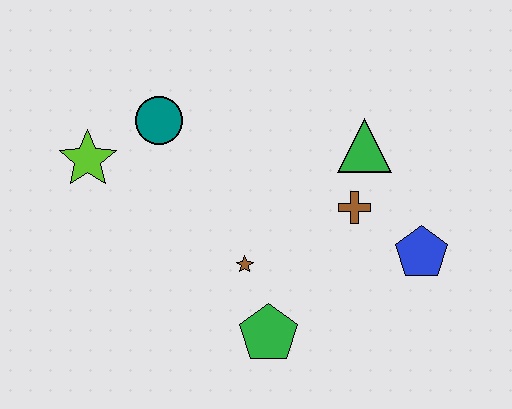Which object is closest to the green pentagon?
The brown star is closest to the green pentagon.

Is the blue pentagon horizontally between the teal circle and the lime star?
No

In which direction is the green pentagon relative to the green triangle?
The green pentagon is below the green triangle.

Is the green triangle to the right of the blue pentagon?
No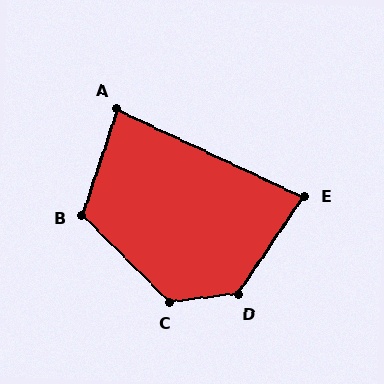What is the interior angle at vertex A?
Approximately 83 degrees (acute).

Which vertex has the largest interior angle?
D, at approximately 130 degrees.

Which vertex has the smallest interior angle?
E, at approximately 81 degrees.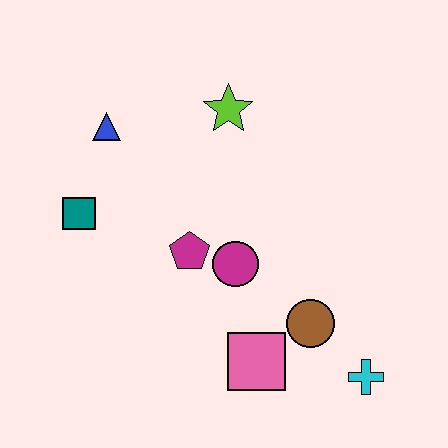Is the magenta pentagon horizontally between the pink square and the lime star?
No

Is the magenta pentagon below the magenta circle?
No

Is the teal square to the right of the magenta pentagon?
No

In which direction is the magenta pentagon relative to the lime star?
The magenta pentagon is below the lime star.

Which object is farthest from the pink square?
The blue triangle is farthest from the pink square.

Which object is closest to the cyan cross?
The brown circle is closest to the cyan cross.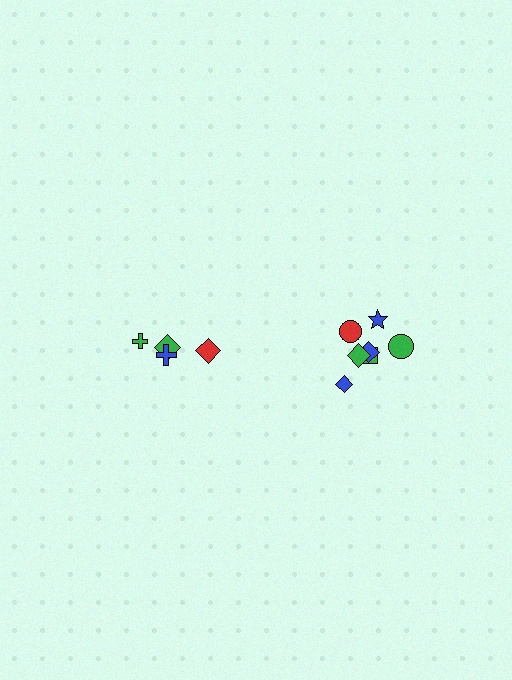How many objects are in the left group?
There are 4 objects.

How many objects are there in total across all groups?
There are 11 objects.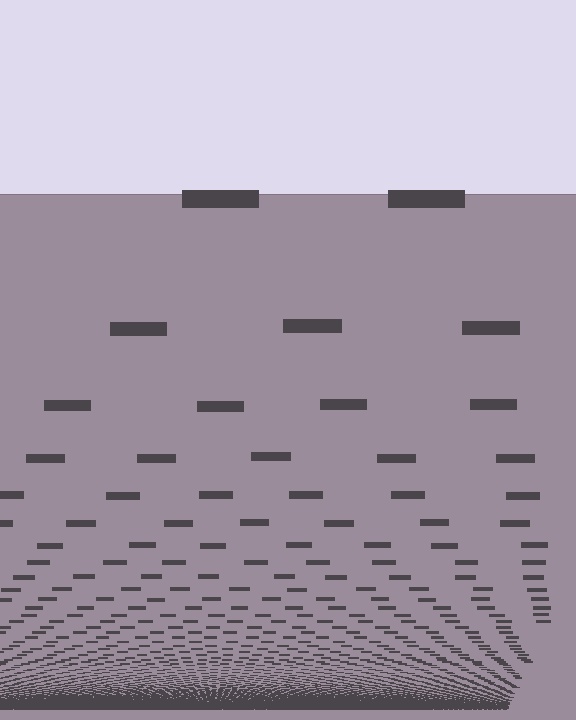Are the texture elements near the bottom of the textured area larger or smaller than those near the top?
Smaller. The gradient is inverted — elements near the bottom are smaller and denser.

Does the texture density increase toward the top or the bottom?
Density increases toward the bottom.